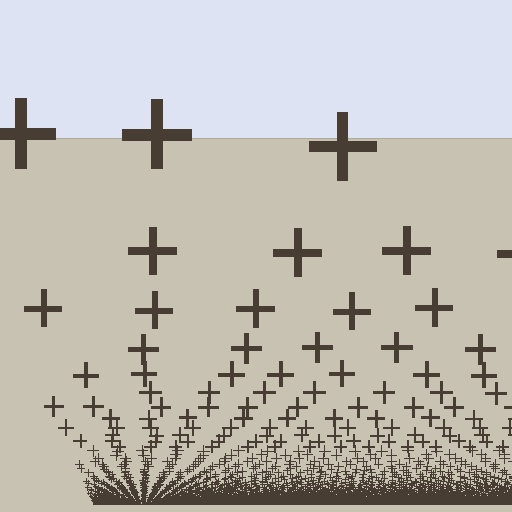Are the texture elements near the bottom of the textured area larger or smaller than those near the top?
Smaller. The gradient is inverted — elements near the bottom are smaller and denser.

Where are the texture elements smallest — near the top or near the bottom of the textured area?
Near the bottom.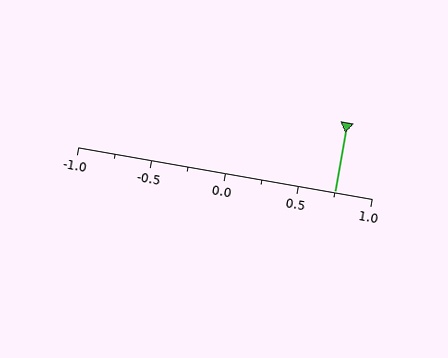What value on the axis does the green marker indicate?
The marker indicates approximately 0.75.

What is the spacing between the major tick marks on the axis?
The major ticks are spaced 0.5 apart.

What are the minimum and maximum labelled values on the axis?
The axis runs from -1.0 to 1.0.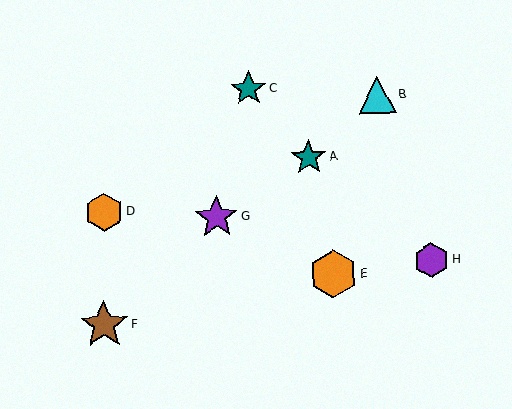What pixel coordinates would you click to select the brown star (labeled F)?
Click at (104, 325) to select the brown star F.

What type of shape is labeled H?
Shape H is a purple hexagon.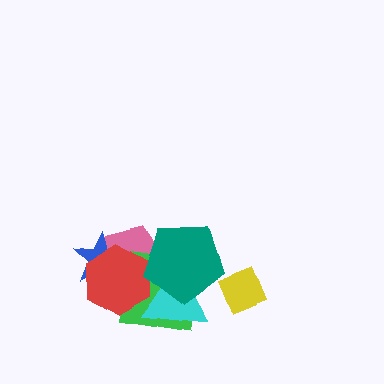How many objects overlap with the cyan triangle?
4 objects overlap with the cyan triangle.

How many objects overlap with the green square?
4 objects overlap with the green square.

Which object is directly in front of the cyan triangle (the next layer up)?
The red hexagon is directly in front of the cyan triangle.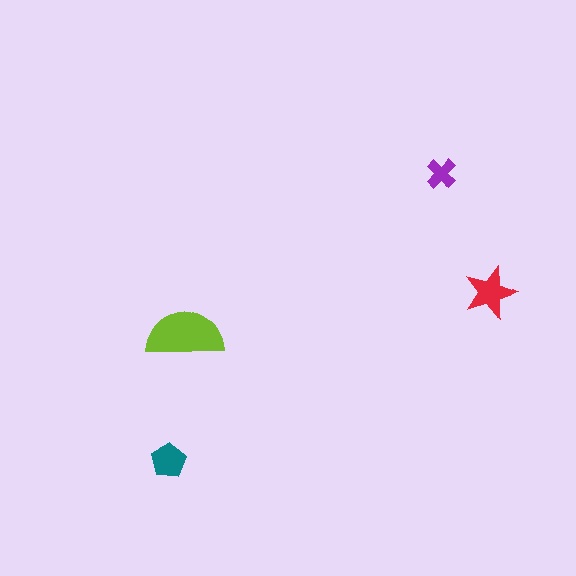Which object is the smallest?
The purple cross.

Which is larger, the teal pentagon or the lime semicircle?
The lime semicircle.